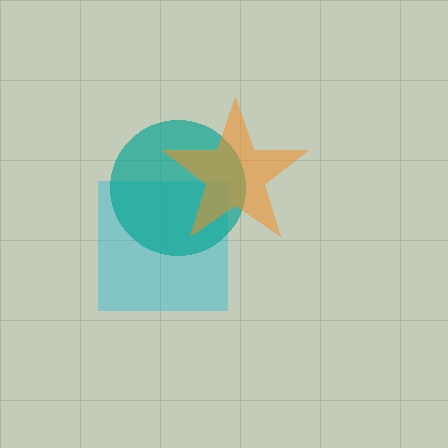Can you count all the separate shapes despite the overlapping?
Yes, there are 3 separate shapes.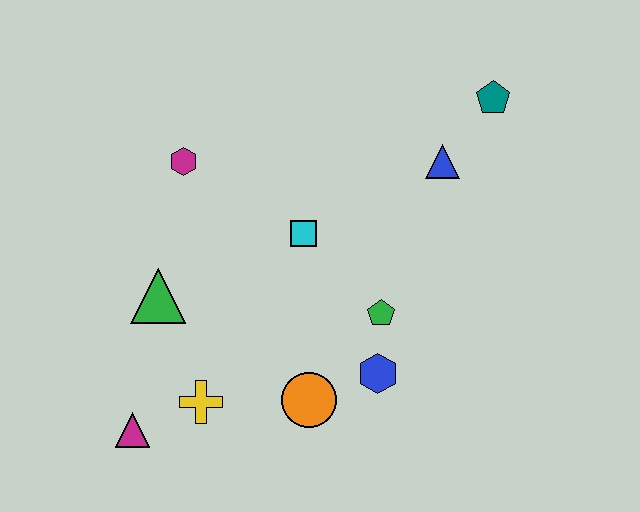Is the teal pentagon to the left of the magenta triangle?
No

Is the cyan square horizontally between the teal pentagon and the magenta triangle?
Yes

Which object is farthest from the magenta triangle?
The teal pentagon is farthest from the magenta triangle.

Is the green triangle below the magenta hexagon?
Yes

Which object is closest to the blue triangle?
The teal pentagon is closest to the blue triangle.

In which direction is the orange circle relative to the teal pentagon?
The orange circle is below the teal pentagon.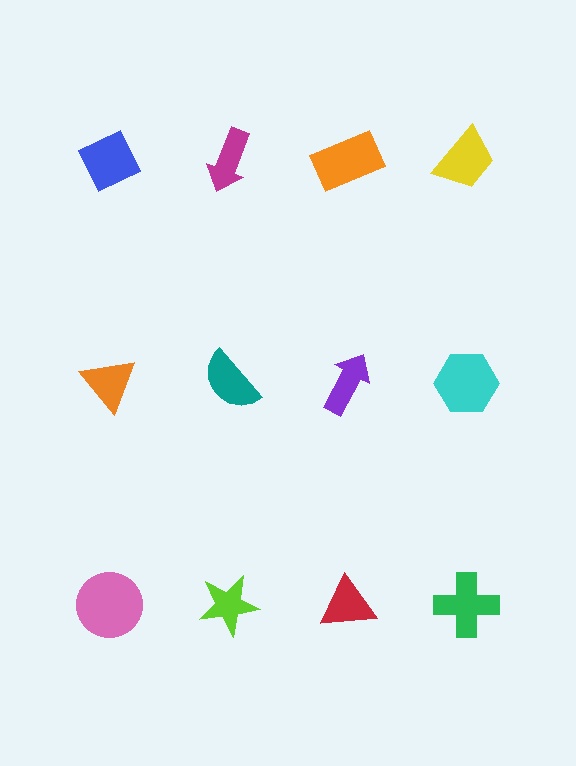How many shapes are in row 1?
4 shapes.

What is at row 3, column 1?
A pink circle.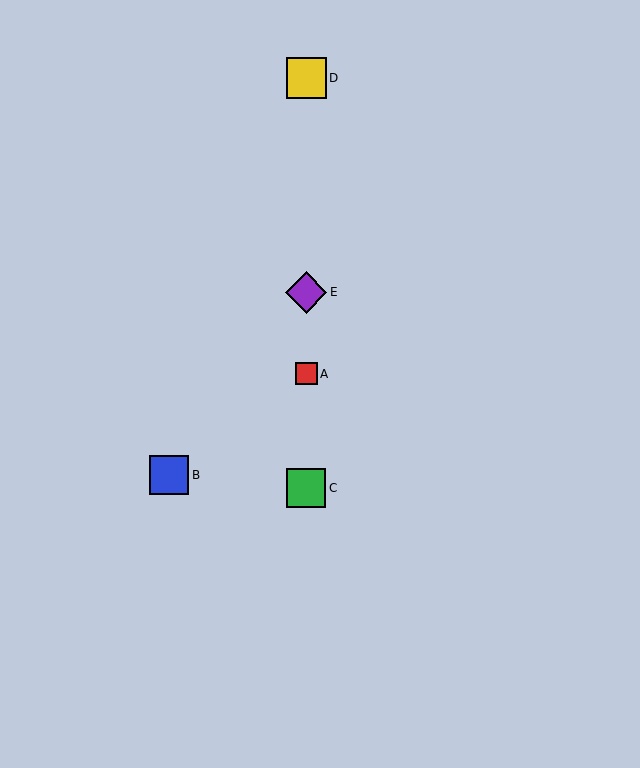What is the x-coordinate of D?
Object D is at x≈306.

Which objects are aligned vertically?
Objects A, C, D, E are aligned vertically.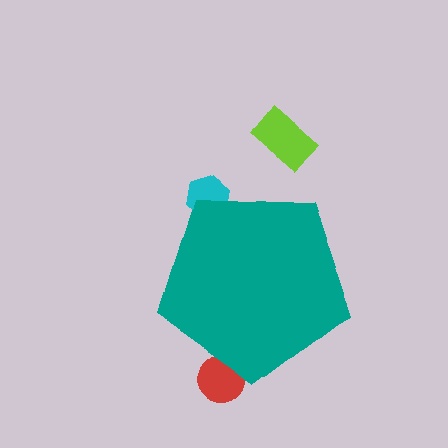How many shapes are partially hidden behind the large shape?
2 shapes are partially hidden.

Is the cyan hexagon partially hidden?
Yes, the cyan hexagon is partially hidden behind the teal pentagon.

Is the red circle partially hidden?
Yes, the red circle is partially hidden behind the teal pentagon.